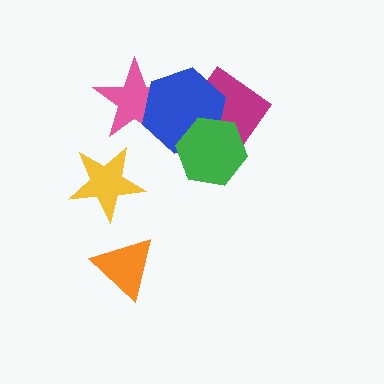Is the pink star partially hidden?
Yes, it is partially covered by another shape.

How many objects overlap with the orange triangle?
0 objects overlap with the orange triangle.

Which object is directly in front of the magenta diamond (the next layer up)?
The blue hexagon is directly in front of the magenta diamond.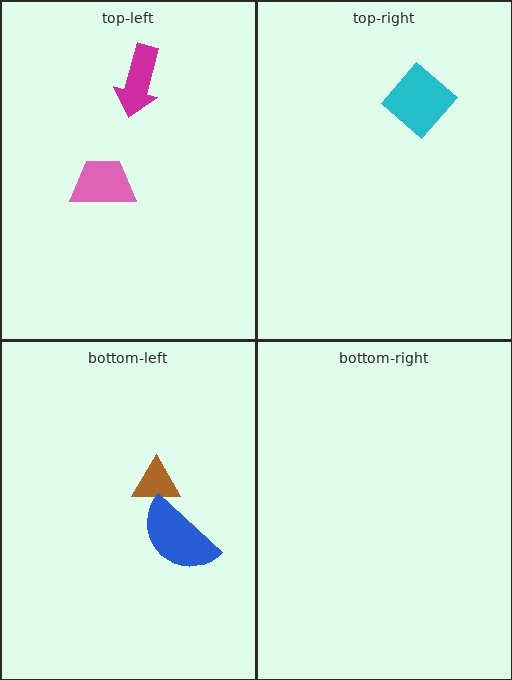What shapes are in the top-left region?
The magenta arrow, the pink trapezoid.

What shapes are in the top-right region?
The cyan diamond.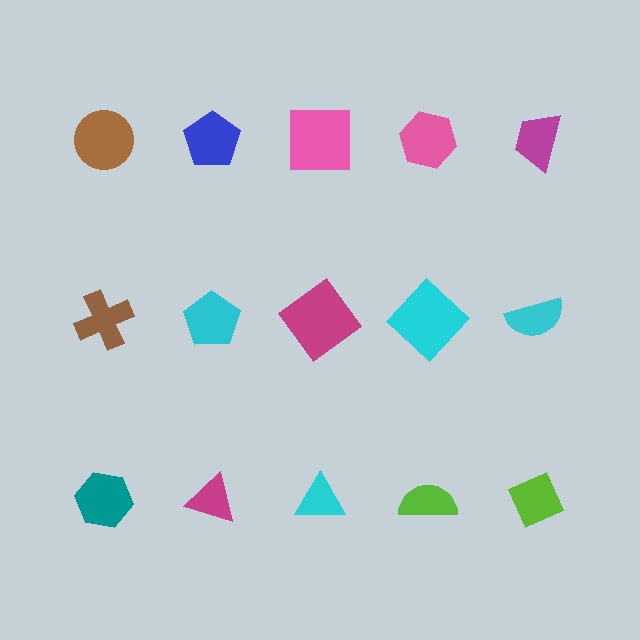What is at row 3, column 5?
A lime diamond.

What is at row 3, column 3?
A cyan triangle.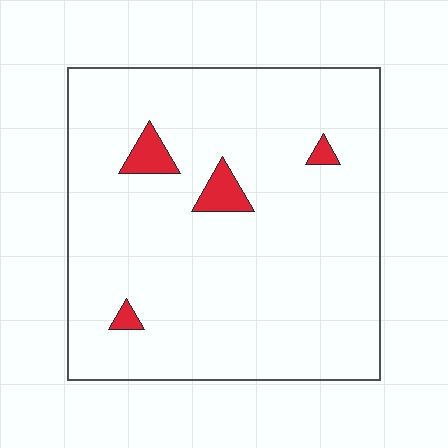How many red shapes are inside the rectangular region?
4.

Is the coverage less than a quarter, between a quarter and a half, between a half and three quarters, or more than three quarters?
Less than a quarter.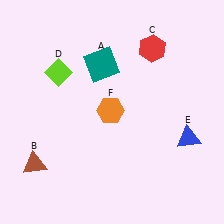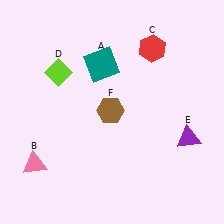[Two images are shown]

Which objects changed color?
B changed from brown to pink. E changed from blue to purple. F changed from orange to brown.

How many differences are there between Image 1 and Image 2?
There are 3 differences between the two images.